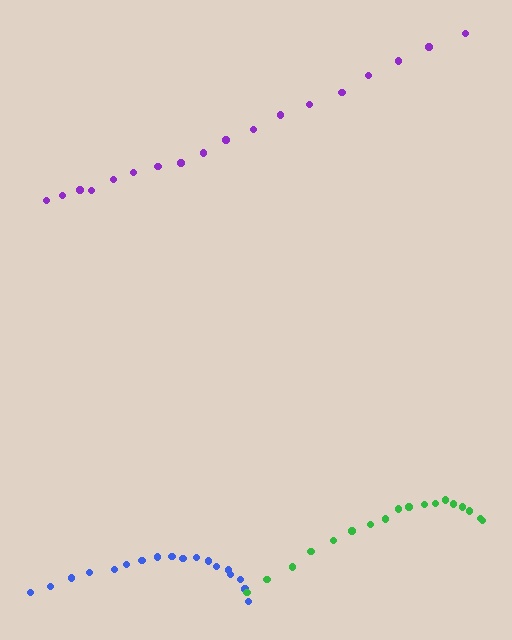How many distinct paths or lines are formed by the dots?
There are 3 distinct paths.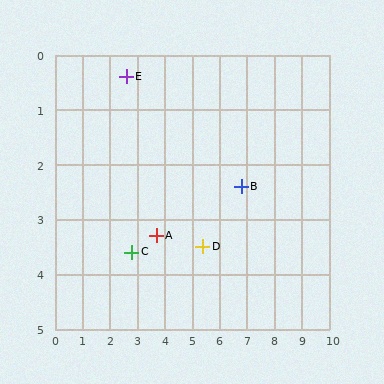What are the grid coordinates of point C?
Point C is at approximately (2.8, 3.6).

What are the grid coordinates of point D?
Point D is at approximately (5.4, 3.5).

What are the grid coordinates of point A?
Point A is at approximately (3.7, 3.3).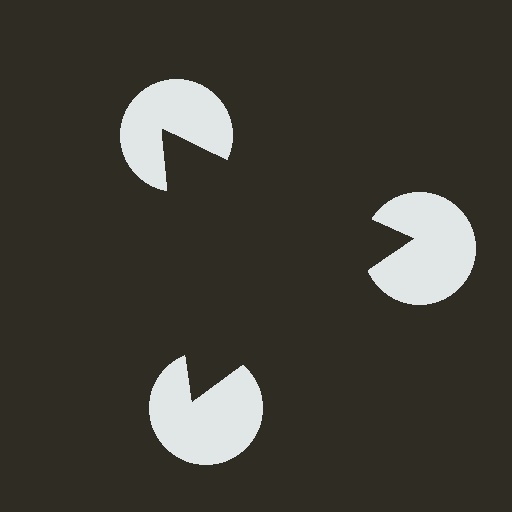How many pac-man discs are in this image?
There are 3 — one at each vertex of the illusory triangle.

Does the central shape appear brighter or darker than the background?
It typically appears slightly darker than the background, even though no actual brightness change is drawn.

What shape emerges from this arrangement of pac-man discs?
An illusory triangle — its edges are inferred from the aligned wedge cuts in the pac-man discs, not physically drawn.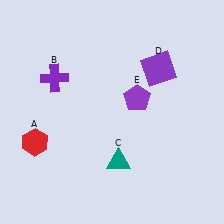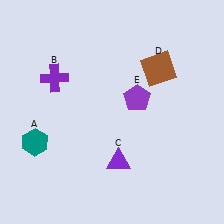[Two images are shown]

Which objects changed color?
A changed from red to teal. C changed from teal to purple. D changed from purple to brown.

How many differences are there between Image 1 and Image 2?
There are 3 differences between the two images.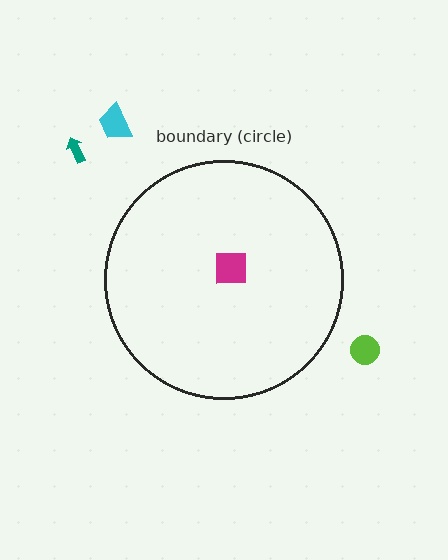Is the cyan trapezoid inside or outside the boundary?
Outside.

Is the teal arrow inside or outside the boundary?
Outside.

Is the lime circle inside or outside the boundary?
Outside.